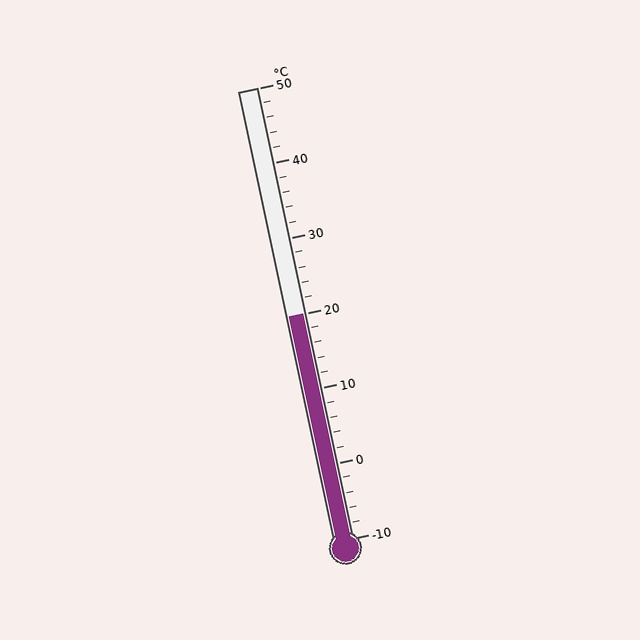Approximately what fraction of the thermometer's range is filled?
The thermometer is filled to approximately 50% of its range.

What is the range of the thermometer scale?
The thermometer scale ranges from -10°C to 50°C.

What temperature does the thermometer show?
The thermometer shows approximately 20°C.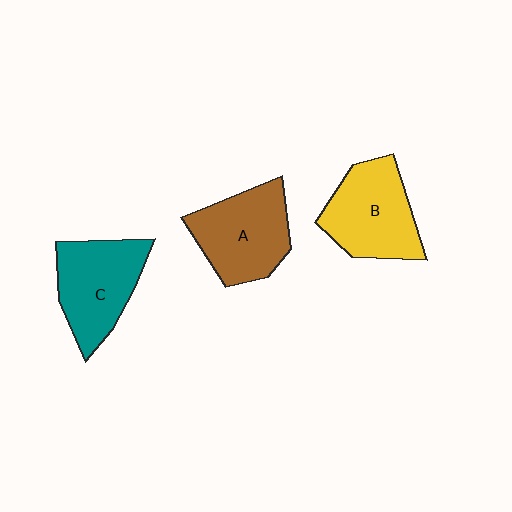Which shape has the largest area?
Shape B (yellow).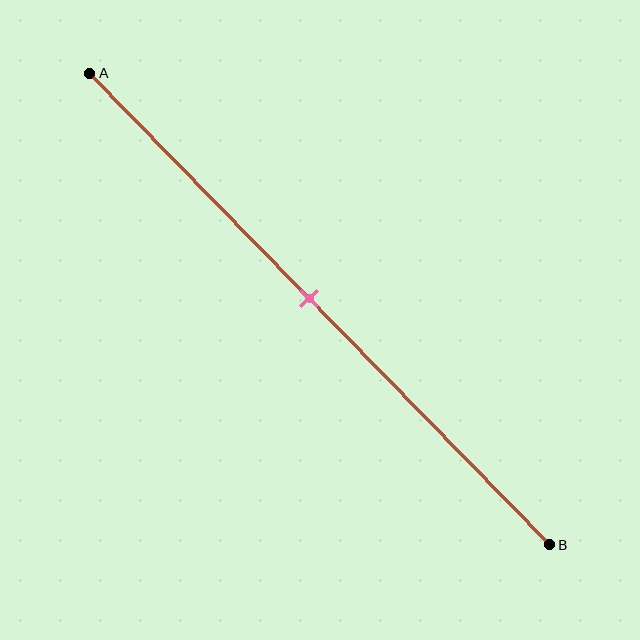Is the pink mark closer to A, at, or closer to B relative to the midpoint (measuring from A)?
The pink mark is approximately at the midpoint of segment AB.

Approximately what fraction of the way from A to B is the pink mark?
The pink mark is approximately 50% of the way from A to B.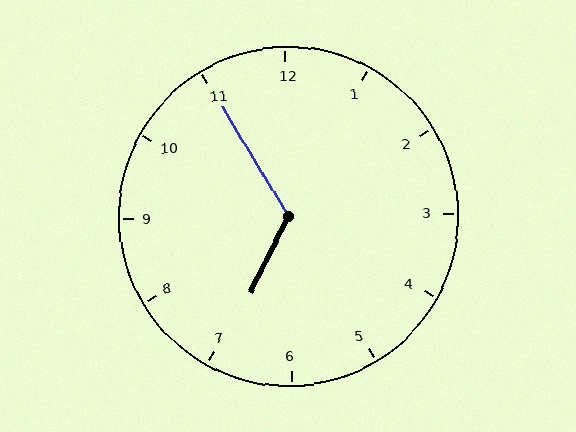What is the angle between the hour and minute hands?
Approximately 122 degrees.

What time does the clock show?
6:55.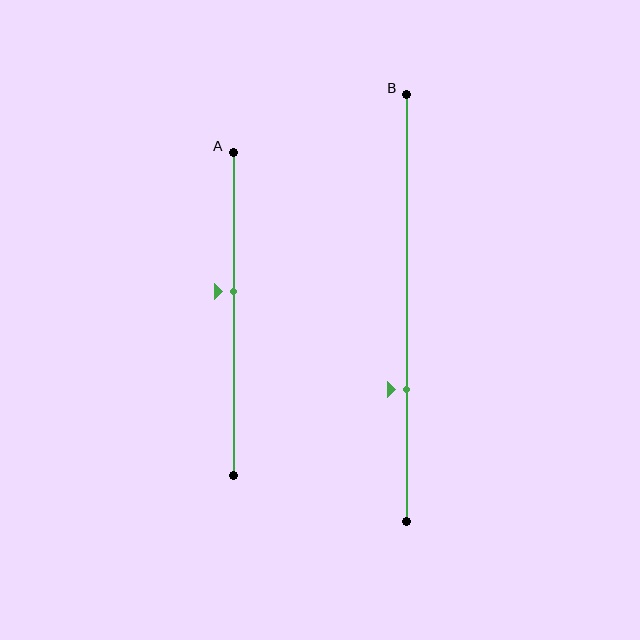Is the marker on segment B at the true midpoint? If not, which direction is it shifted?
No, the marker on segment B is shifted downward by about 19% of the segment length.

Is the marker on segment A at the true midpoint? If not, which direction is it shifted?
No, the marker on segment A is shifted upward by about 7% of the segment length.